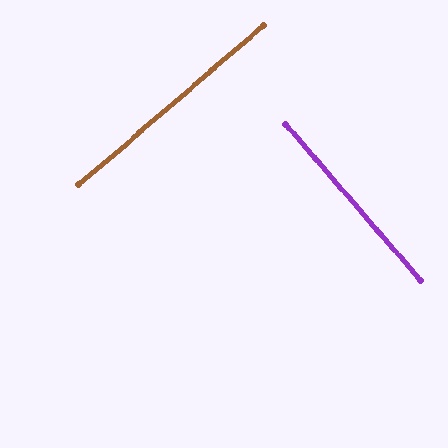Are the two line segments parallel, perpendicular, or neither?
Perpendicular — they meet at approximately 90°.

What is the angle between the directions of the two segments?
Approximately 90 degrees.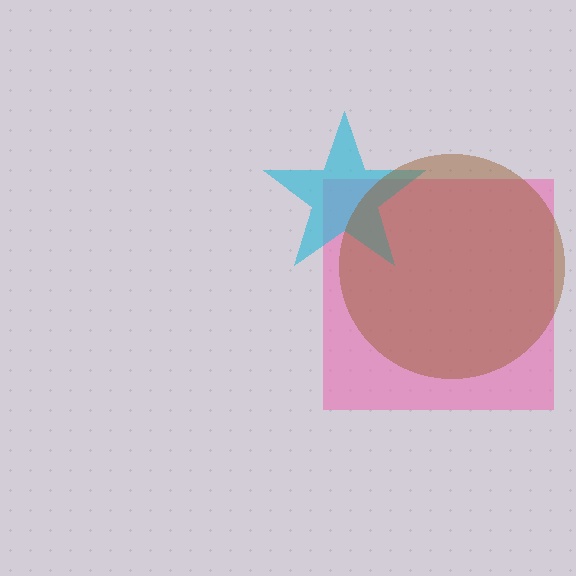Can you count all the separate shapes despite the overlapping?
Yes, there are 3 separate shapes.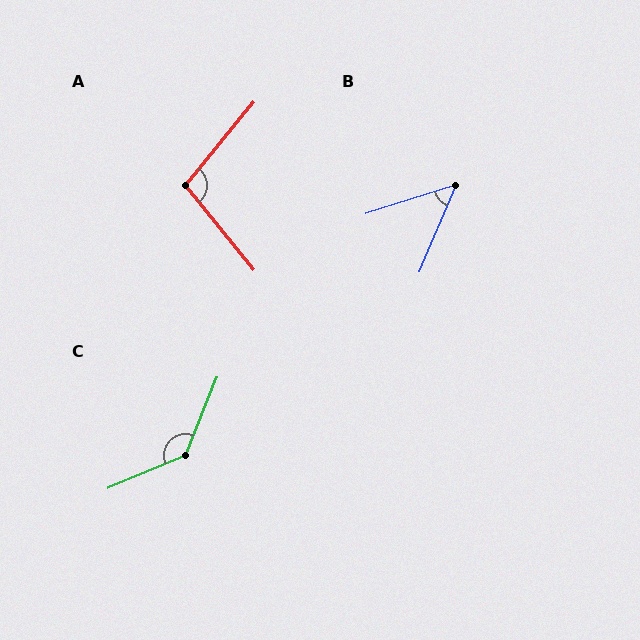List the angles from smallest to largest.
B (49°), A (101°), C (135°).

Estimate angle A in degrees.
Approximately 101 degrees.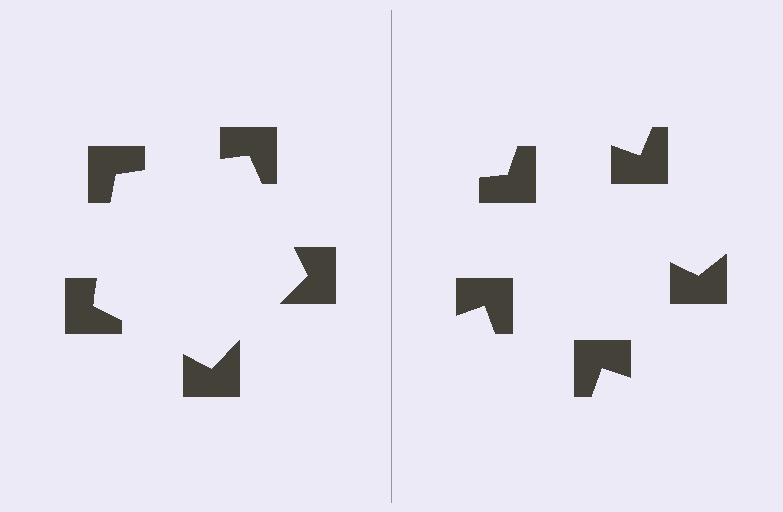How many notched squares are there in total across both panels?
10 — 5 on each side.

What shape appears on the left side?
An illusory pentagon.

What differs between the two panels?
The notched squares are positioned identically on both sides; only the wedge orientations differ. On the left they align to a pentagon; on the right they are misaligned.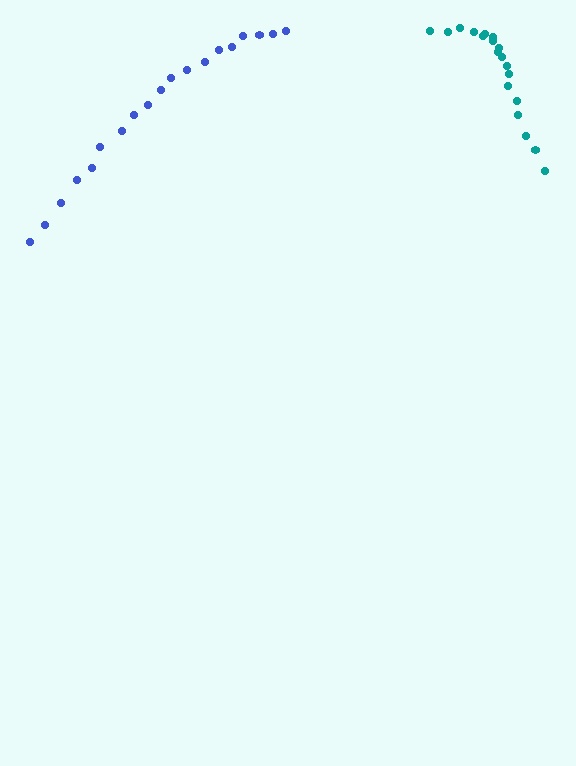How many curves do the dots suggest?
There are 2 distinct paths.